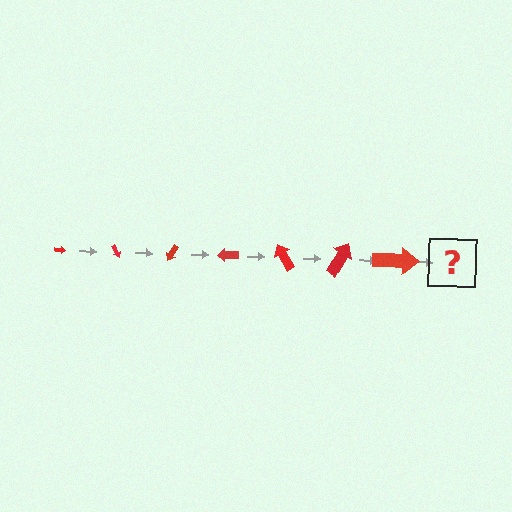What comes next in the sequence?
The next element should be an arrow, larger than the previous one and rotated 420 degrees from the start.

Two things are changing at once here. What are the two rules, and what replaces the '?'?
The two rules are that the arrow grows larger each step and it rotates 60 degrees each step. The '?' should be an arrow, larger than the previous one and rotated 420 degrees from the start.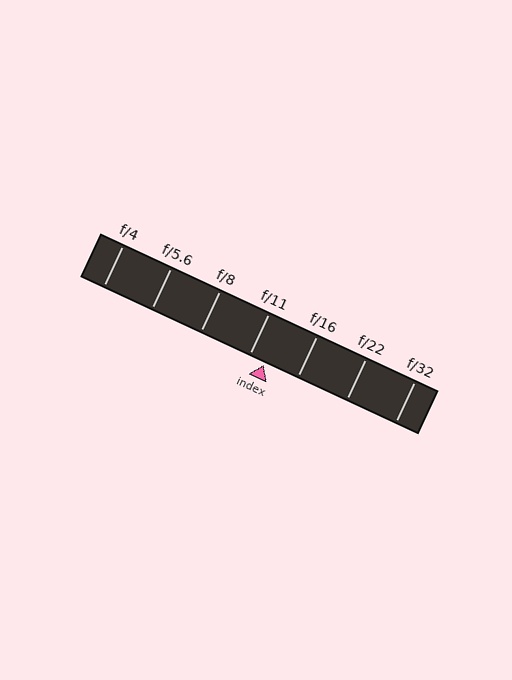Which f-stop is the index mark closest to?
The index mark is closest to f/11.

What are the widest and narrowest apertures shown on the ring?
The widest aperture shown is f/4 and the narrowest is f/32.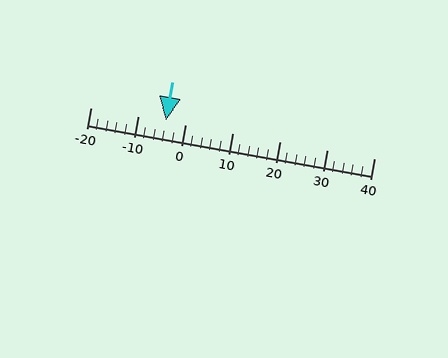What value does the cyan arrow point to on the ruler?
The cyan arrow points to approximately -4.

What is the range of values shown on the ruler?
The ruler shows values from -20 to 40.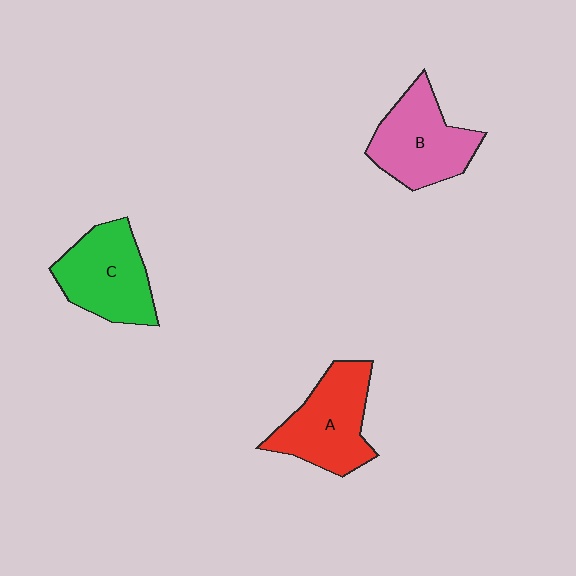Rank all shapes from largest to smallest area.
From largest to smallest: A (red), C (green), B (pink).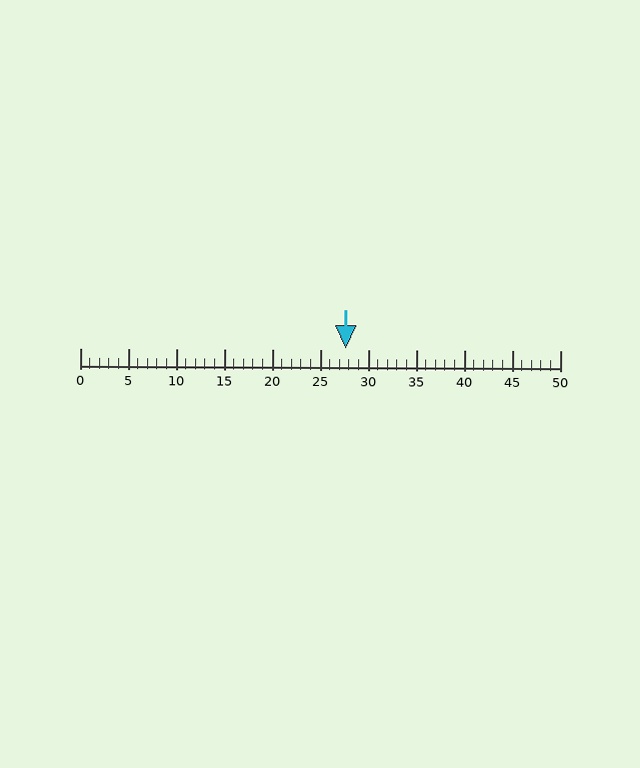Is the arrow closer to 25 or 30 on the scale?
The arrow is closer to 30.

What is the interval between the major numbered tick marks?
The major tick marks are spaced 5 units apart.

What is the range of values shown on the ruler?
The ruler shows values from 0 to 50.